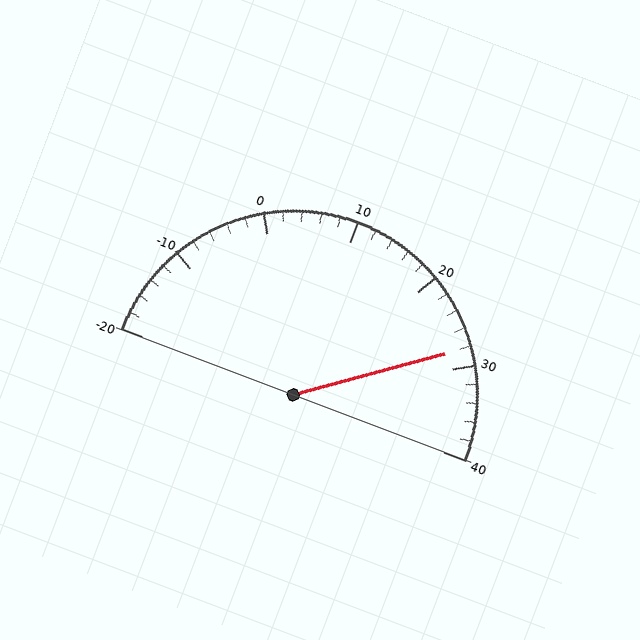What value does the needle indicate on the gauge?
The needle indicates approximately 28.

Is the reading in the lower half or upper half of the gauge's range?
The reading is in the upper half of the range (-20 to 40).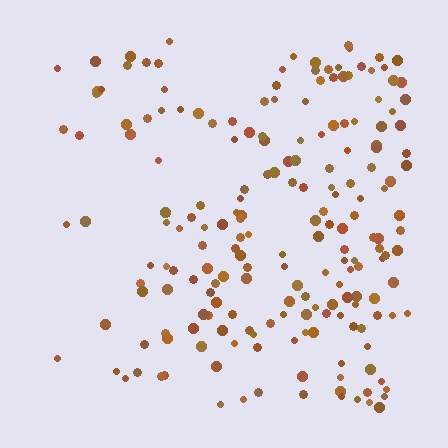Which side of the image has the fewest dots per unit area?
The left.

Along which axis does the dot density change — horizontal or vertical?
Horizontal.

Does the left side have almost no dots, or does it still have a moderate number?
Still a moderate number, just noticeably fewer than the right.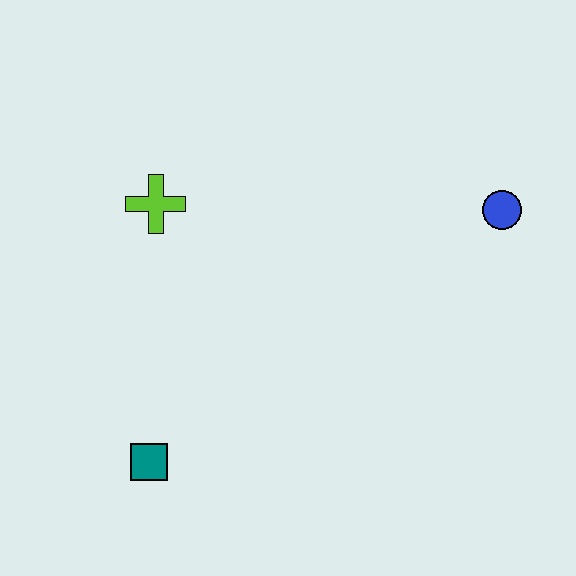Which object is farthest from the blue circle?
The teal square is farthest from the blue circle.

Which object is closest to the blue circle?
The lime cross is closest to the blue circle.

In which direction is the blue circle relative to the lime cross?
The blue circle is to the right of the lime cross.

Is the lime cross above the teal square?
Yes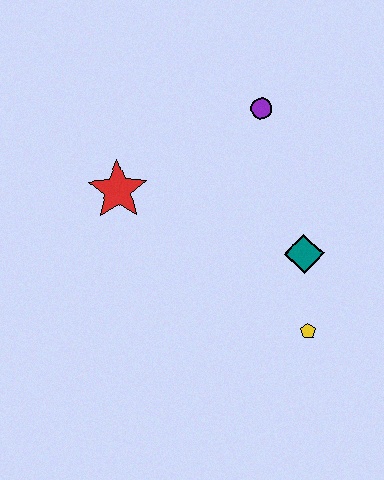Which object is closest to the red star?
The purple circle is closest to the red star.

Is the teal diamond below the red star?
Yes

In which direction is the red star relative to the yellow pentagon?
The red star is to the left of the yellow pentagon.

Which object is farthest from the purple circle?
The yellow pentagon is farthest from the purple circle.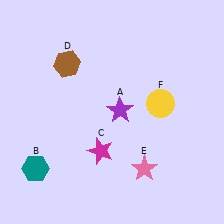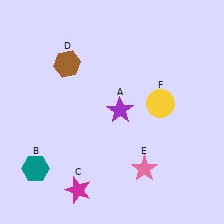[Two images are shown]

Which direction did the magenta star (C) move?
The magenta star (C) moved down.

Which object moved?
The magenta star (C) moved down.